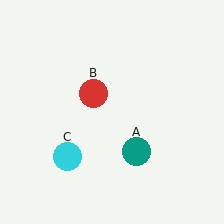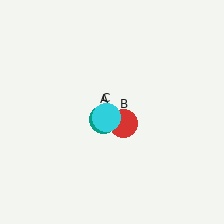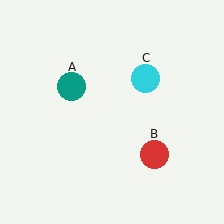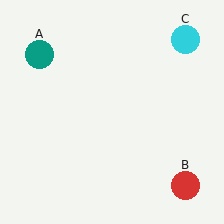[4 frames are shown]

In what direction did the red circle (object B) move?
The red circle (object B) moved down and to the right.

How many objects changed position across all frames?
3 objects changed position: teal circle (object A), red circle (object B), cyan circle (object C).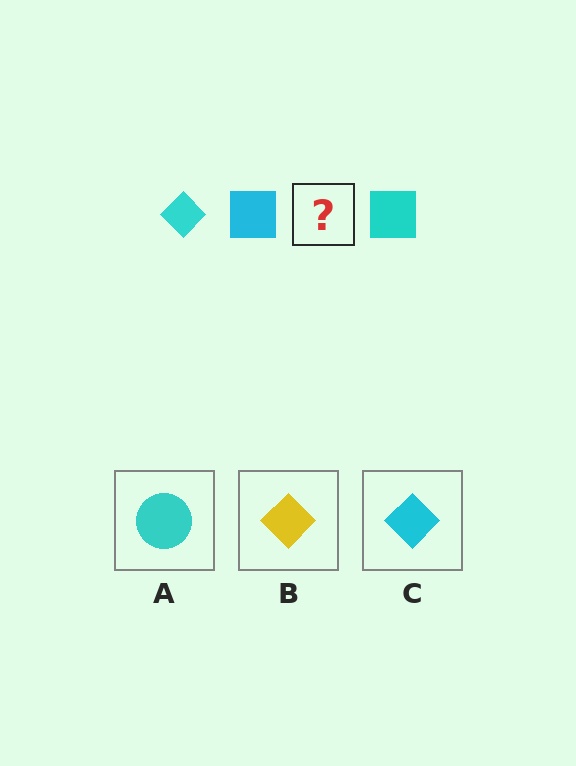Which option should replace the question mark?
Option C.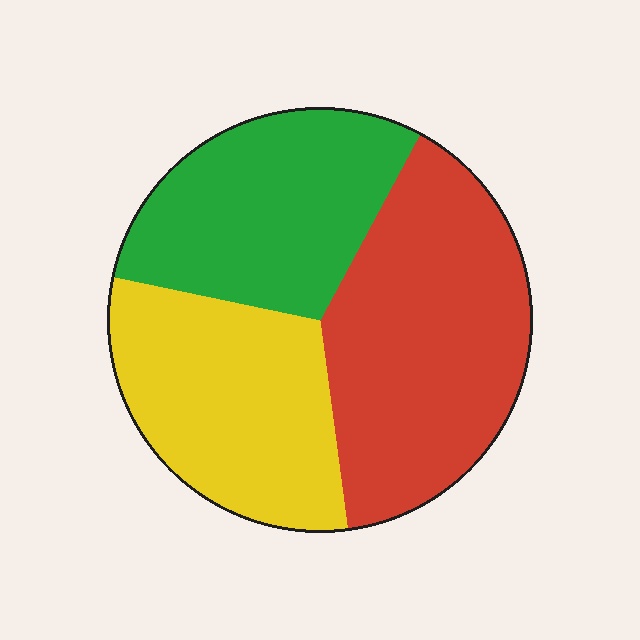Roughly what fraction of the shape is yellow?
Yellow takes up about one third (1/3) of the shape.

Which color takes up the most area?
Red, at roughly 40%.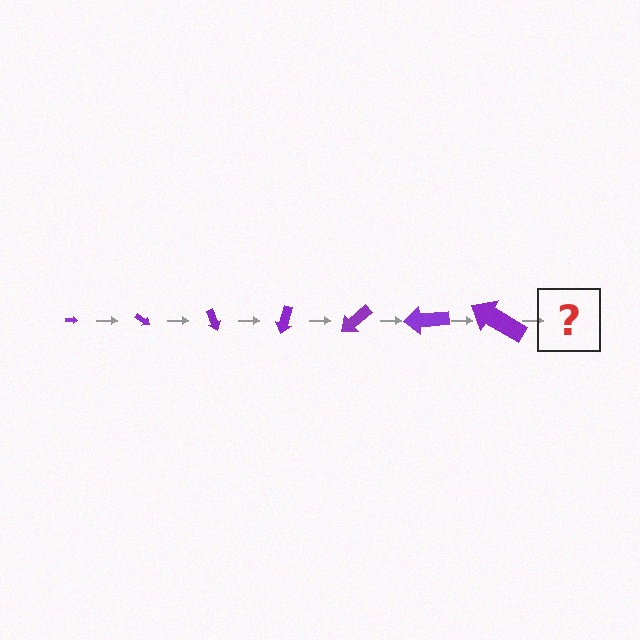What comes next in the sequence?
The next element should be an arrow, larger than the previous one and rotated 245 degrees from the start.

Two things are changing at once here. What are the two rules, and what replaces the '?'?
The two rules are that the arrow grows larger each step and it rotates 35 degrees each step. The '?' should be an arrow, larger than the previous one and rotated 245 degrees from the start.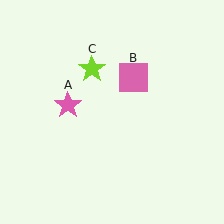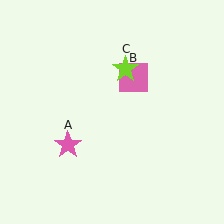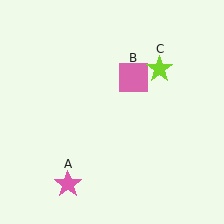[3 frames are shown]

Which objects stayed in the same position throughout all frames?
Pink square (object B) remained stationary.